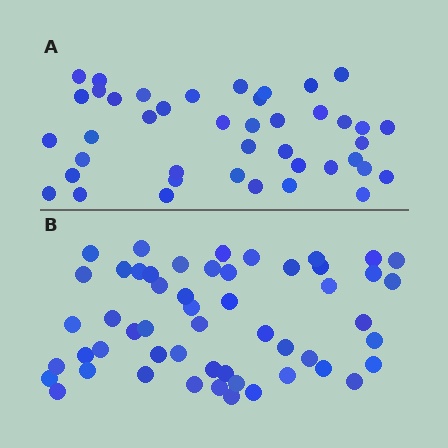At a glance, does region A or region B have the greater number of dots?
Region B (the bottom region) has more dots.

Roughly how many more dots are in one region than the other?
Region B has roughly 12 or so more dots than region A.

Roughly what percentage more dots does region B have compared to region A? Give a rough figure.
About 25% more.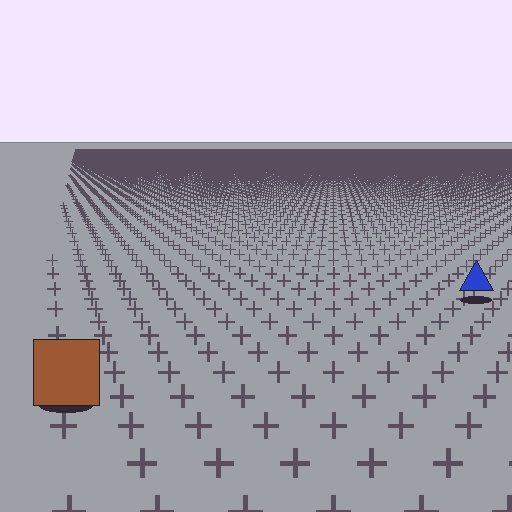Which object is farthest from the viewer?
The blue triangle is farthest from the viewer. It appears smaller and the ground texture around it is denser.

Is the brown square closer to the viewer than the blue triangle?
Yes. The brown square is closer — you can tell from the texture gradient: the ground texture is coarser near it.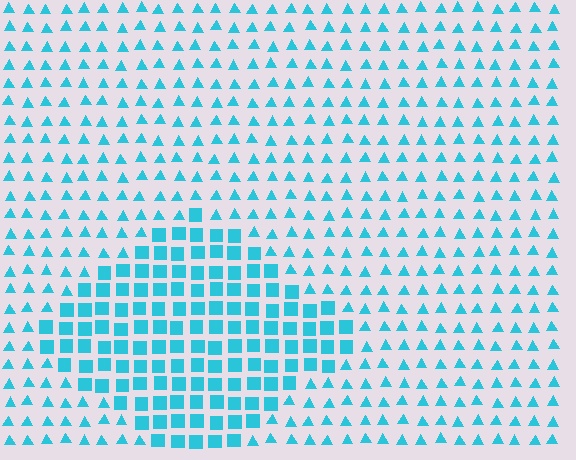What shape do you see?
I see a diamond.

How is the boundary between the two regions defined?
The boundary is defined by a change in element shape: squares inside vs. triangles outside. All elements share the same color and spacing.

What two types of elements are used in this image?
The image uses squares inside the diamond region and triangles outside it.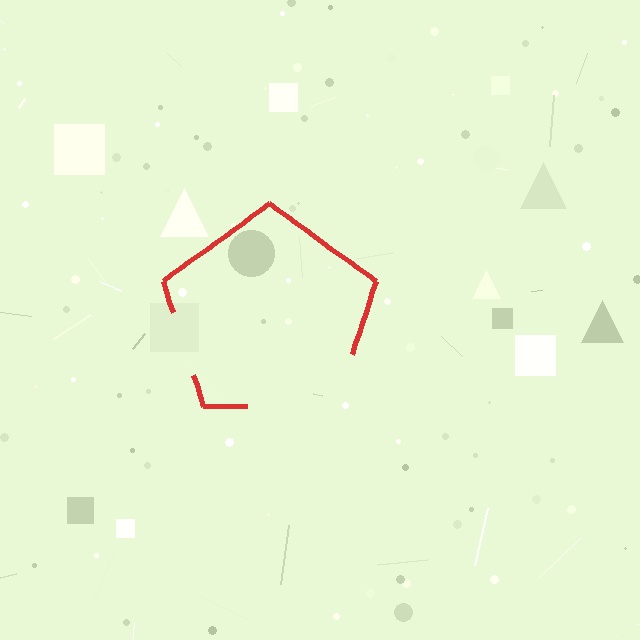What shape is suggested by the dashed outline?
The dashed outline suggests a pentagon.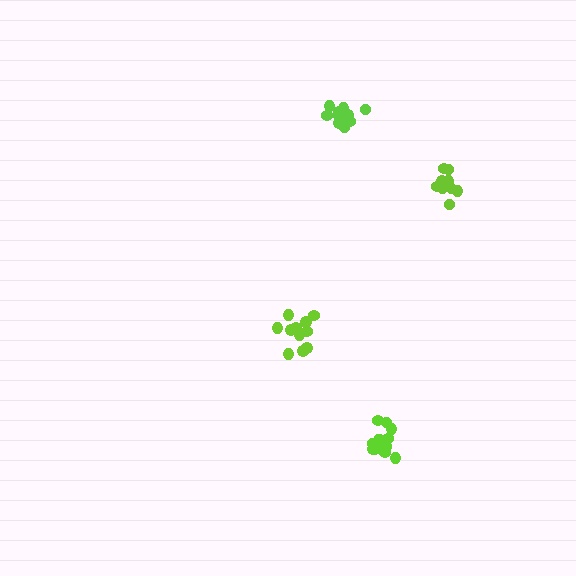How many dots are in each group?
Group 1: 10 dots, Group 2: 11 dots, Group 3: 11 dots, Group 4: 13 dots (45 total).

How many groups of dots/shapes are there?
There are 4 groups.